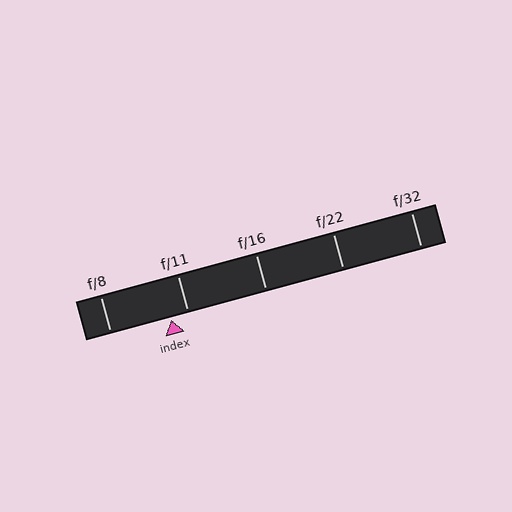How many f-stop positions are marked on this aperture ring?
There are 5 f-stop positions marked.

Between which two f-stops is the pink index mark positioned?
The index mark is between f/8 and f/11.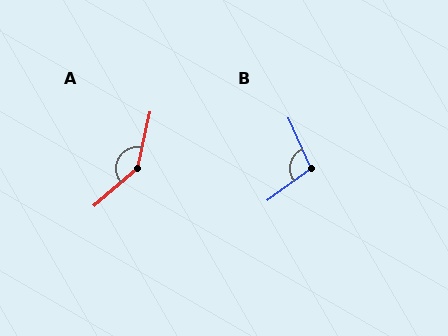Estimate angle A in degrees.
Approximately 142 degrees.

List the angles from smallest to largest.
B (101°), A (142°).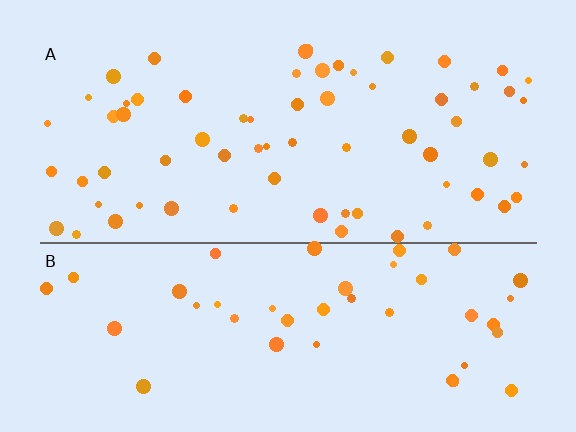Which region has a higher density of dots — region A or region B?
A (the top).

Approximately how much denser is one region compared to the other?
Approximately 1.4× — region A over region B.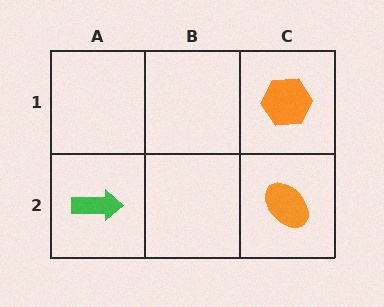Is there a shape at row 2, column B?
No, that cell is empty.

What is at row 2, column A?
A green arrow.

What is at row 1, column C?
An orange hexagon.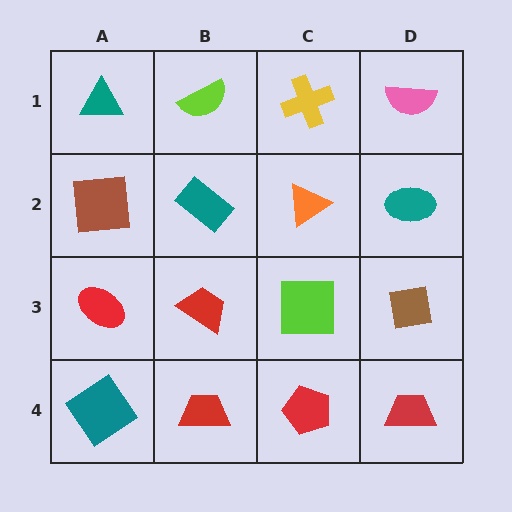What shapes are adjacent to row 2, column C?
A yellow cross (row 1, column C), a lime square (row 3, column C), a teal rectangle (row 2, column B), a teal ellipse (row 2, column D).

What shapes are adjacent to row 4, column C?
A lime square (row 3, column C), a red trapezoid (row 4, column B), a red trapezoid (row 4, column D).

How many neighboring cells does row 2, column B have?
4.